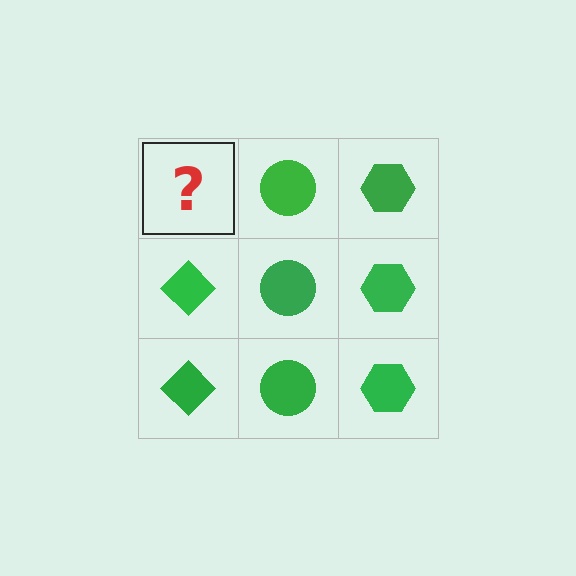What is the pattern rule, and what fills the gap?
The rule is that each column has a consistent shape. The gap should be filled with a green diamond.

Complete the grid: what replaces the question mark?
The question mark should be replaced with a green diamond.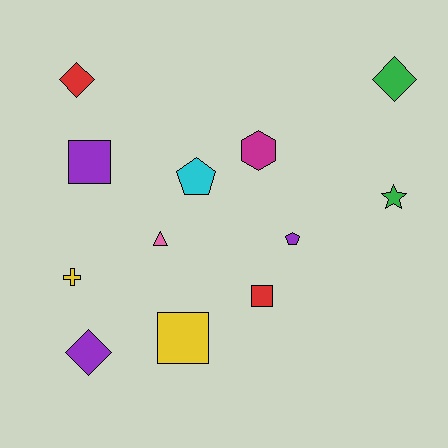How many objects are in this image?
There are 12 objects.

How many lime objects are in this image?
There are no lime objects.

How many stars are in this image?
There is 1 star.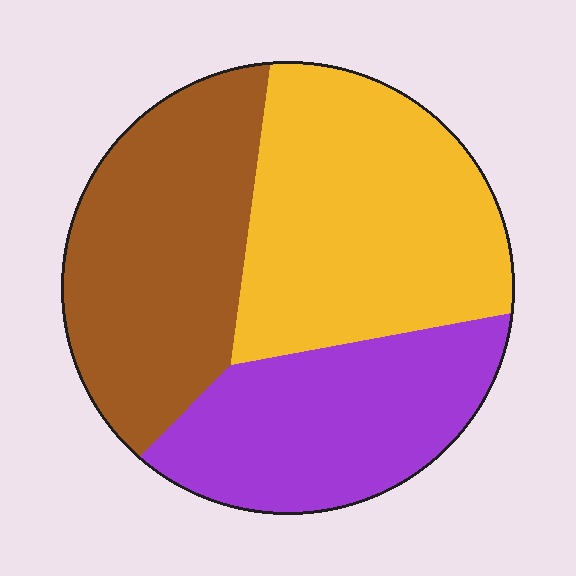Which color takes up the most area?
Yellow, at roughly 40%.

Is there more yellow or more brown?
Yellow.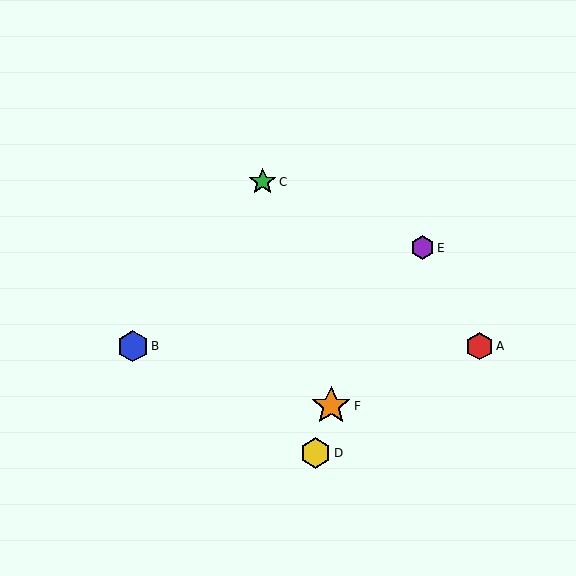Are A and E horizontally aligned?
No, A is at y≈346 and E is at y≈248.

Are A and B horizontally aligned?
Yes, both are at y≈346.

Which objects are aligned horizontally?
Objects A, B are aligned horizontally.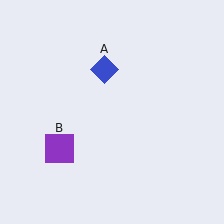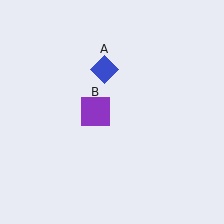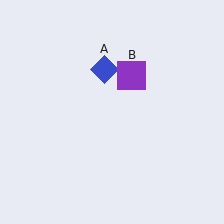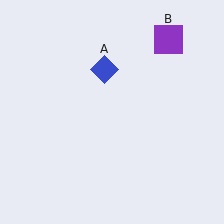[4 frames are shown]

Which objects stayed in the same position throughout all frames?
Blue diamond (object A) remained stationary.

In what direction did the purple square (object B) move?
The purple square (object B) moved up and to the right.